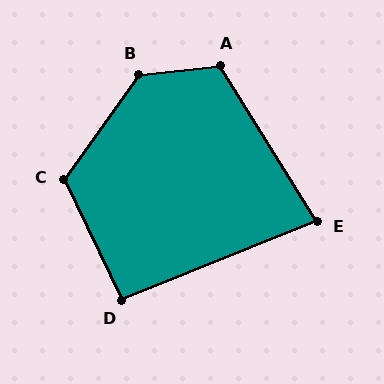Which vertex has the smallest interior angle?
E, at approximately 80 degrees.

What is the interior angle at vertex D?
Approximately 94 degrees (approximately right).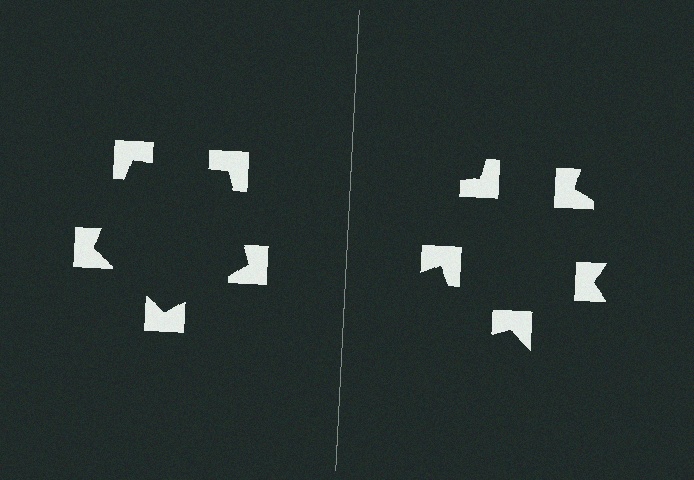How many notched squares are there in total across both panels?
10 — 5 on each side.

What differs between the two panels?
The notched squares are positioned identically on both sides; only the wedge orientations differ. On the left they align to a pentagon; on the right they are misaligned.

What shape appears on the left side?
An illusory pentagon.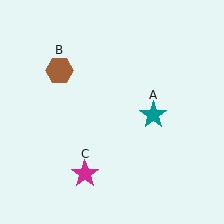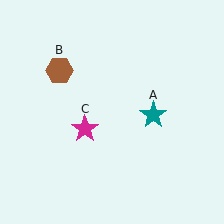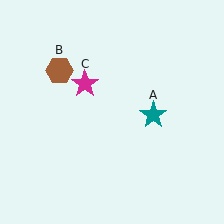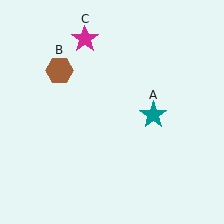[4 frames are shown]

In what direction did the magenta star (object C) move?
The magenta star (object C) moved up.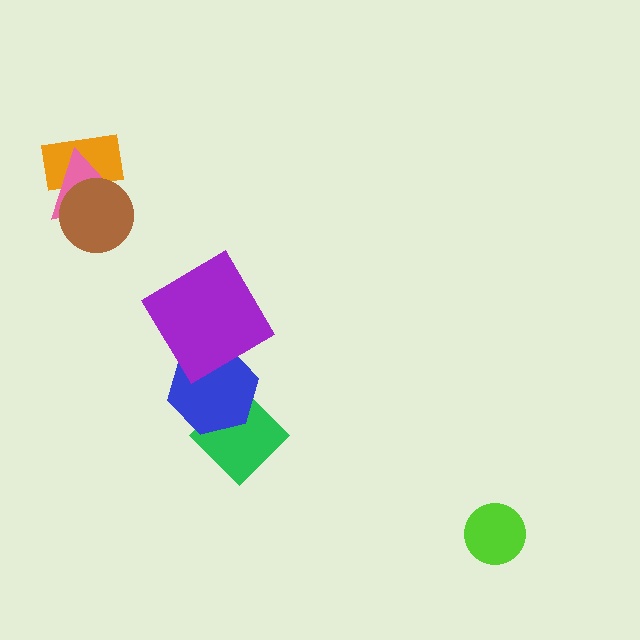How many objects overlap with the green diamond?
1 object overlaps with the green diamond.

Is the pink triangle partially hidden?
Yes, it is partially covered by another shape.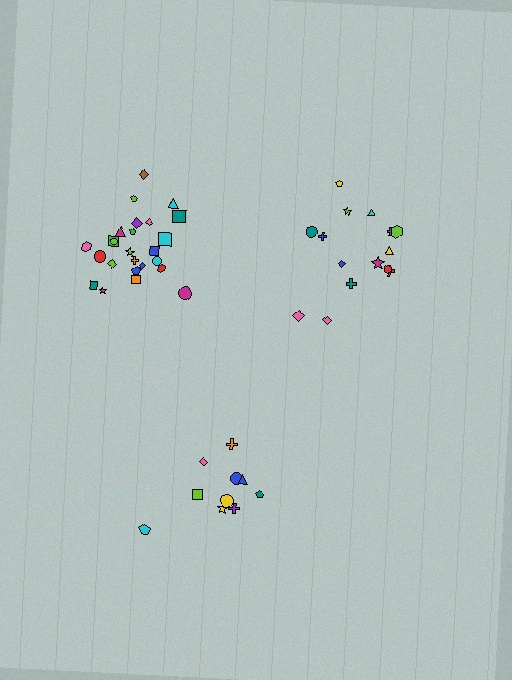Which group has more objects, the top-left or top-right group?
The top-left group.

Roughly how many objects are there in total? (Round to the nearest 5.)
Roughly 50 objects in total.